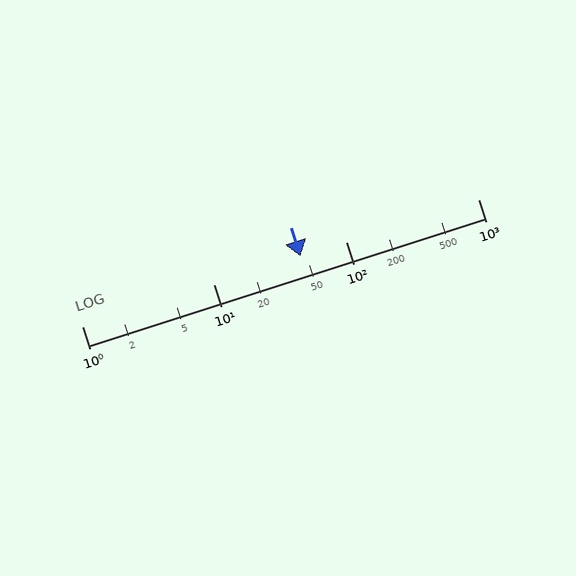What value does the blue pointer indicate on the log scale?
The pointer indicates approximately 45.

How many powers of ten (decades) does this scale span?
The scale spans 3 decades, from 1 to 1000.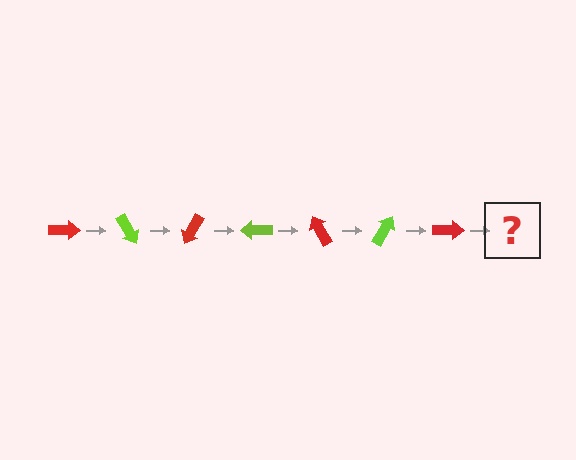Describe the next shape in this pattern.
It should be a lime arrow, rotated 420 degrees from the start.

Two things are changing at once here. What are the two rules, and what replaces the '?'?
The two rules are that it rotates 60 degrees each step and the color cycles through red and lime. The '?' should be a lime arrow, rotated 420 degrees from the start.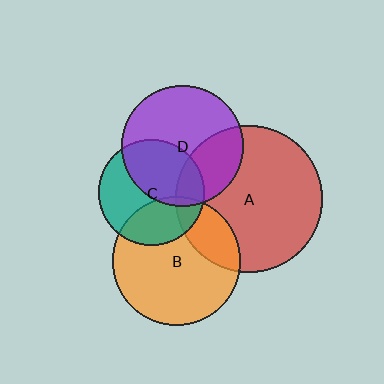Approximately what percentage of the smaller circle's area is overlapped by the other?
Approximately 20%.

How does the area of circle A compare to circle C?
Approximately 1.9 times.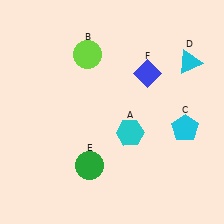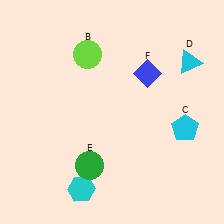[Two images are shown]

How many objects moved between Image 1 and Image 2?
1 object moved between the two images.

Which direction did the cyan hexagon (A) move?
The cyan hexagon (A) moved down.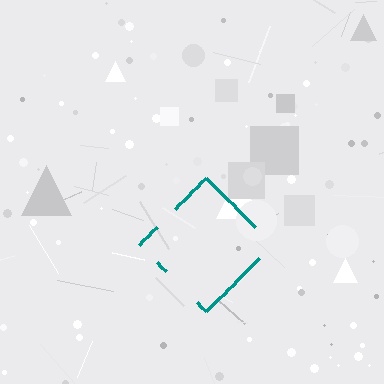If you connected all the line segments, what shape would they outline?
They would outline a diamond.